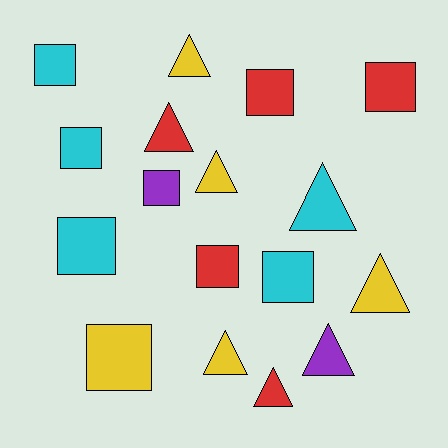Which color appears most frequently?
Cyan, with 5 objects.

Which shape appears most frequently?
Square, with 9 objects.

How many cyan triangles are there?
There is 1 cyan triangle.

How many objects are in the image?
There are 17 objects.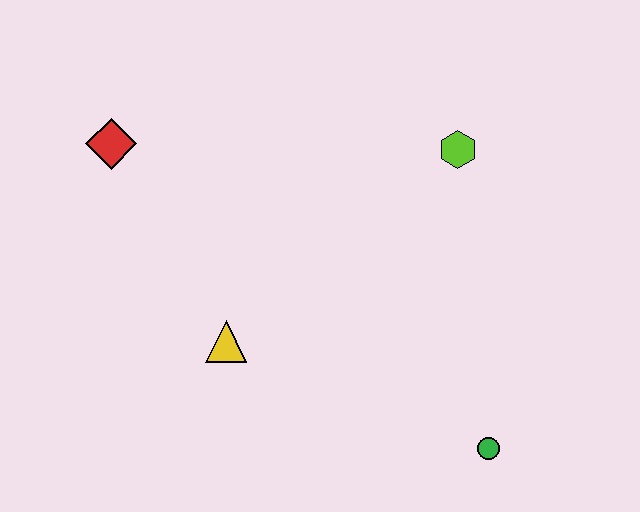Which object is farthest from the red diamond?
The green circle is farthest from the red diamond.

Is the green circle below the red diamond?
Yes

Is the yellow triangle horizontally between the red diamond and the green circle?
Yes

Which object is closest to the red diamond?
The yellow triangle is closest to the red diamond.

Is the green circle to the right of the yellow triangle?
Yes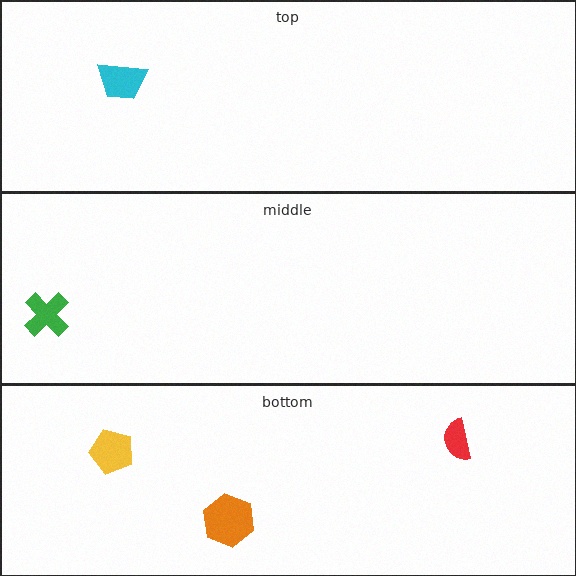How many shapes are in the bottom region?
3.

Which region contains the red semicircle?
The bottom region.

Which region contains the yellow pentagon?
The bottom region.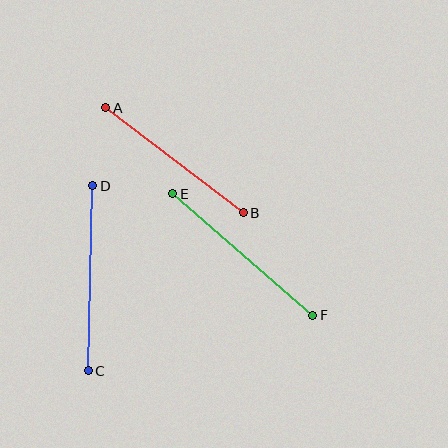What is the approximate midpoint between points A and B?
The midpoint is at approximately (174, 160) pixels.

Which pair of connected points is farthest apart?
Points E and F are farthest apart.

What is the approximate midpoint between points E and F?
The midpoint is at approximately (243, 255) pixels.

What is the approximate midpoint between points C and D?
The midpoint is at approximately (91, 278) pixels.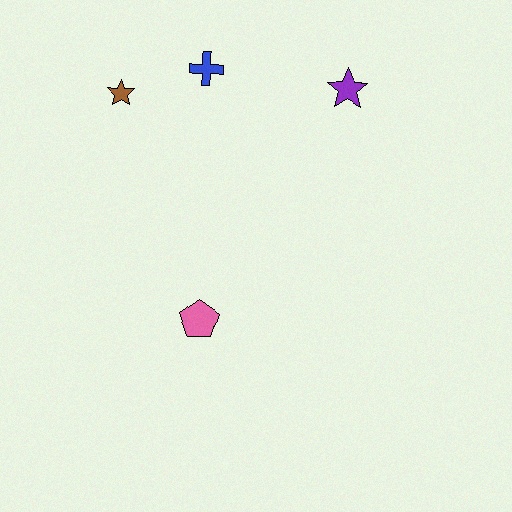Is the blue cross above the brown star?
Yes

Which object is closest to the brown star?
The blue cross is closest to the brown star.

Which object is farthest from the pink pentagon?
The purple star is farthest from the pink pentagon.